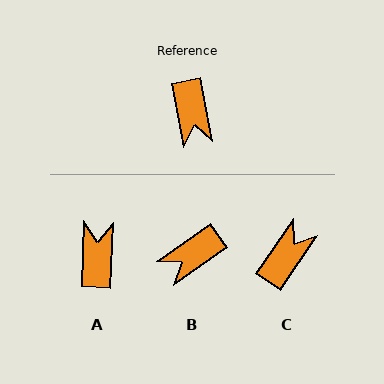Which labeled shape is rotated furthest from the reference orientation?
A, about 166 degrees away.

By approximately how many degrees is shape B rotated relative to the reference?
Approximately 66 degrees clockwise.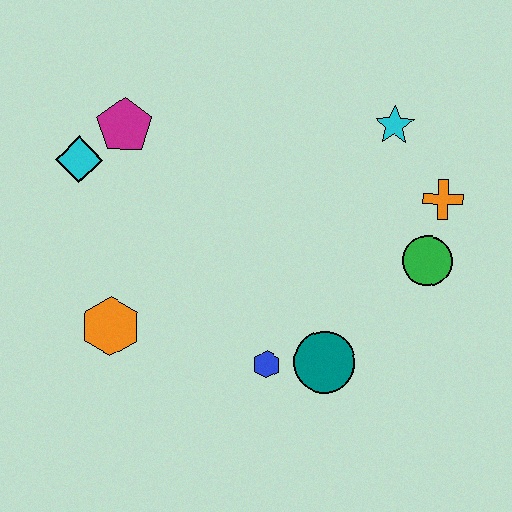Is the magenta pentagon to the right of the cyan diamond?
Yes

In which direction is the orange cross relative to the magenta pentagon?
The orange cross is to the right of the magenta pentagon.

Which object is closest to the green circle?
The orange cross is closest to the green circle.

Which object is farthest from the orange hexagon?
The orange cross is farthest from the orange hexagon.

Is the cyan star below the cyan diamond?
No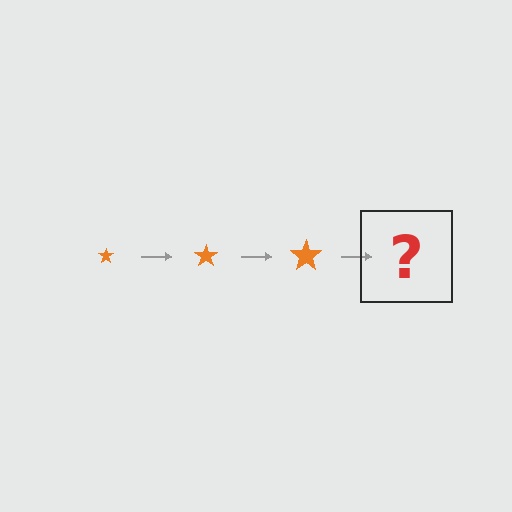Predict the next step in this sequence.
The next step is an orange star, larger than the previous one.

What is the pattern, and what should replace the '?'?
The pattern is that the star gets progressively larger each step. The '?' should be an orange star, larger than the previous one.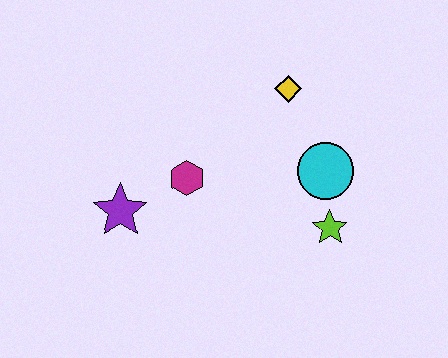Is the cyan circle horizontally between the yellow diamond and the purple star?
No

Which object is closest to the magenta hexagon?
The purple star is closest to the magenta hexagon.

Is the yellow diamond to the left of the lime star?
Yes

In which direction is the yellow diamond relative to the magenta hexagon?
The yellow diamond is to the right of the magenta hexagon.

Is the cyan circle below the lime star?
No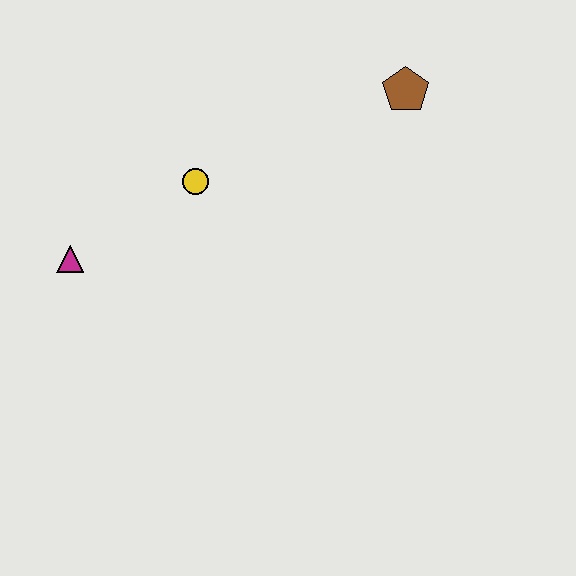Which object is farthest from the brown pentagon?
The magenta triangle is farthest from the brown pentagon.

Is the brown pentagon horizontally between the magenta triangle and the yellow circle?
No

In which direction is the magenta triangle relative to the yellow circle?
The magenta triangle is to the left of the yellow circle.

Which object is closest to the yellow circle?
The magenta triangle is closest to the yellow circle.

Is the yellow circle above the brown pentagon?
No